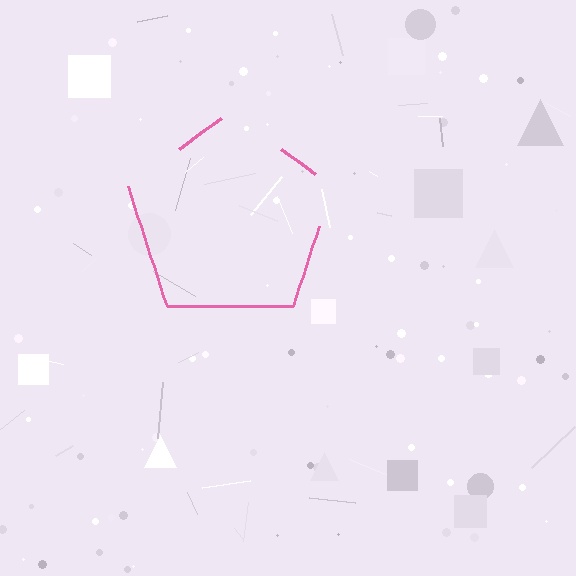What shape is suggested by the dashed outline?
The dashed outline suggests a pentagon.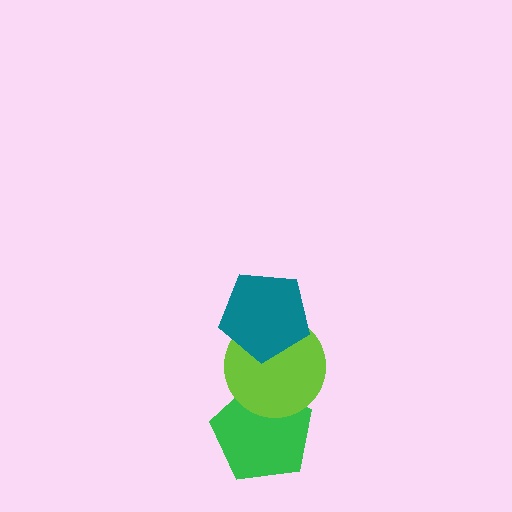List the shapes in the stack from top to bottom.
From top to bottom: the teal pentagon, the lime circle, the green pentagon.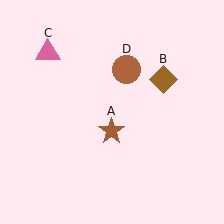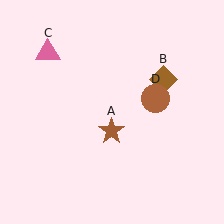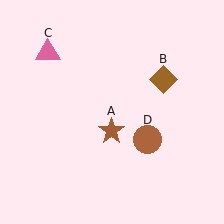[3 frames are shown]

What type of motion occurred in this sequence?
The brown circle (object D) rotated clockwise around the center of the scene.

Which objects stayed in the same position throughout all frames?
Brown star (object A) and brown diamond (object B) and pink triangle (object C) remained stationary.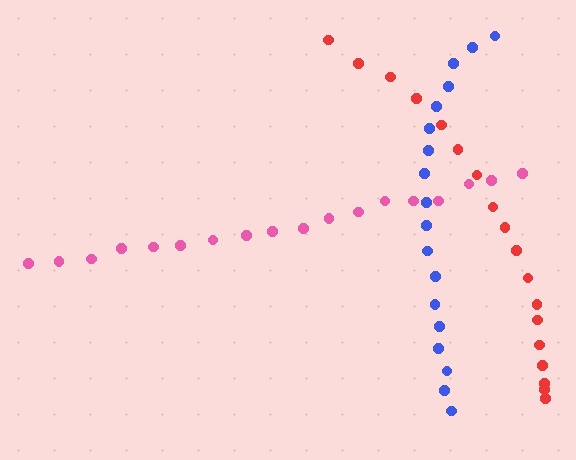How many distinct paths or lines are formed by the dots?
There are 3 distinct paths.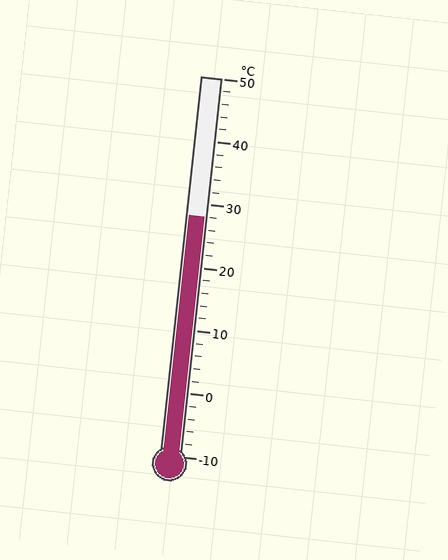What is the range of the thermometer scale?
The thermometer scale ranges from -10°C to 50°C.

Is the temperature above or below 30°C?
The temperature is below 30°C.